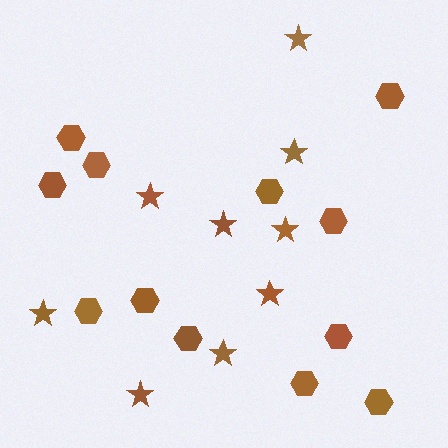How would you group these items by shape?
There are 2 groups: one group of stars (9) and one group of hexagons (12).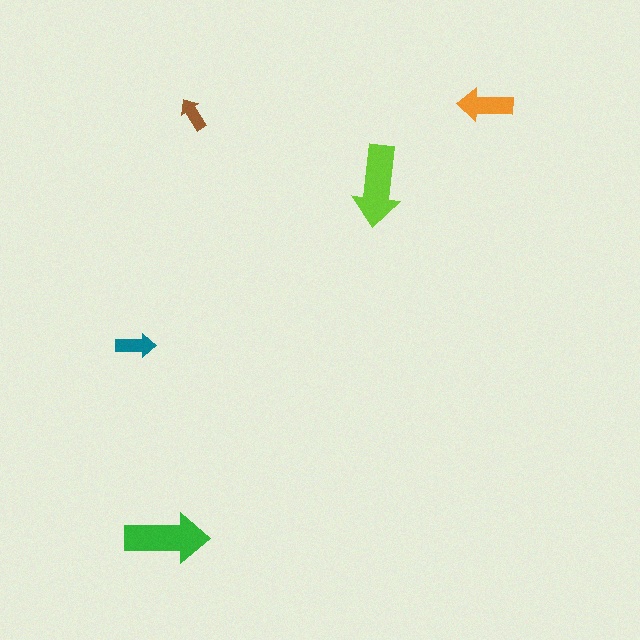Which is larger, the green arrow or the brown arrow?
The green one.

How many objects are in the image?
There are 5 objects in the image.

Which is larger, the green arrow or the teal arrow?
The green one.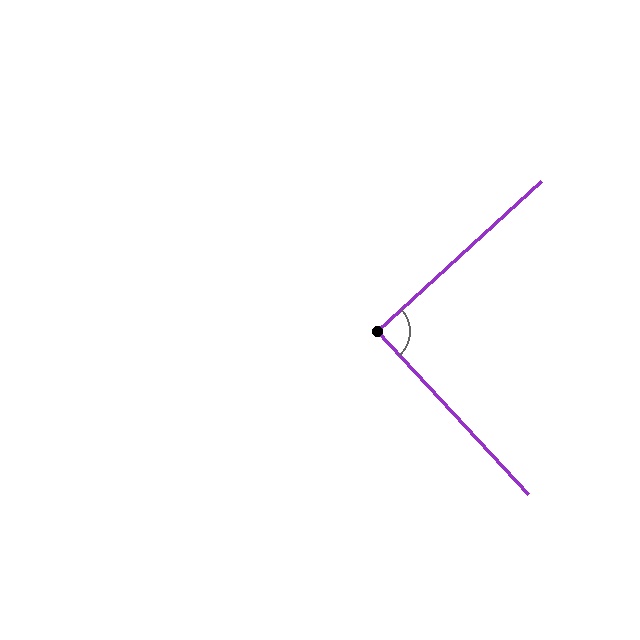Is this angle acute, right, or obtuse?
It is approximately a right angle.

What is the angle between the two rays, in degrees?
Approximately 89 degrees.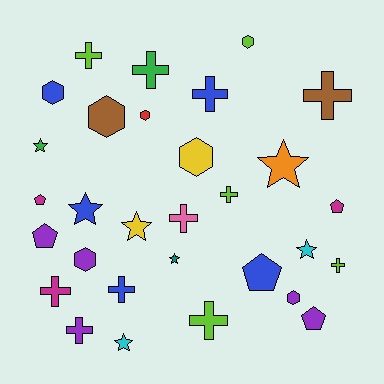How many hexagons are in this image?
There are 7 hexagons.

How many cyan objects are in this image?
There are 2 cyan objects.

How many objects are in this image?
There are 30 objects.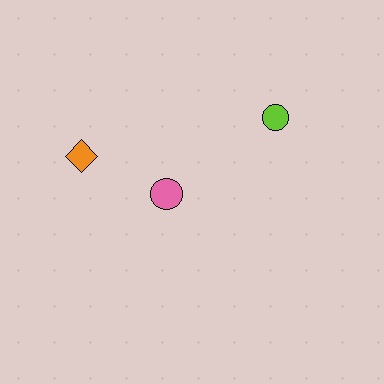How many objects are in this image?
There are 3 objects.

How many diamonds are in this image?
There is 1 diamond.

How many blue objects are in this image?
There are no blue objects.